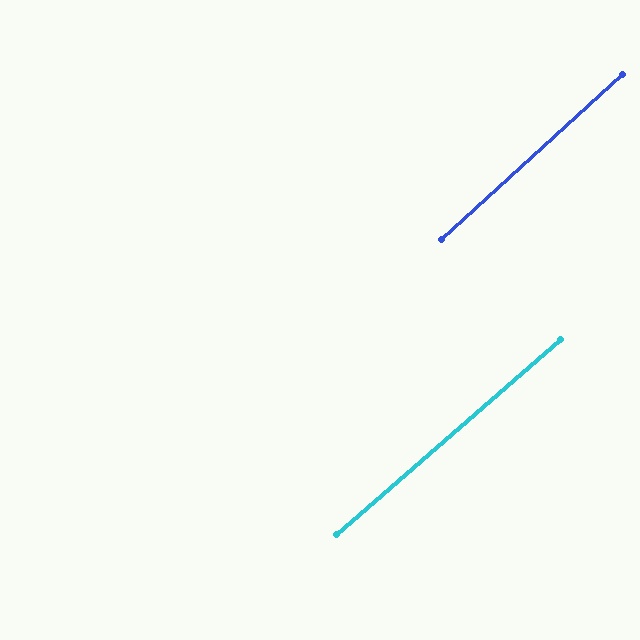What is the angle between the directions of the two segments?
Approximately 1 degree.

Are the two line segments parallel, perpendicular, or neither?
Parallel — their directions differ by only 1.2°.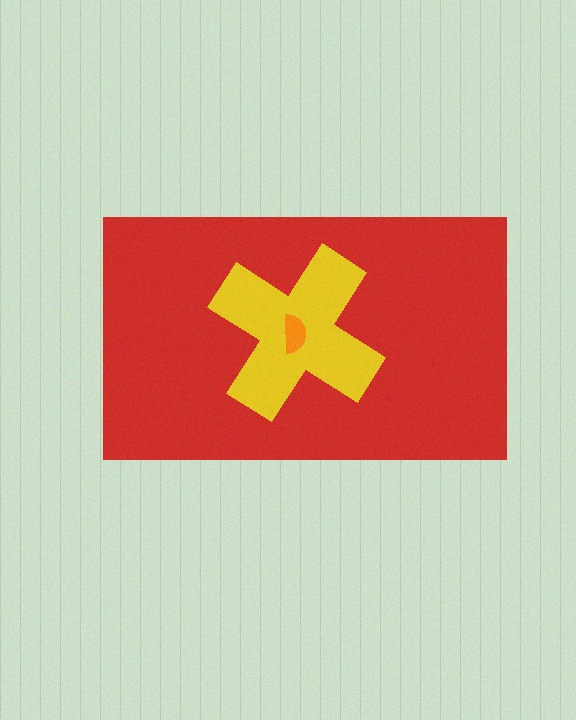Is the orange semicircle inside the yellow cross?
Yes.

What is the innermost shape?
The orange semicircle.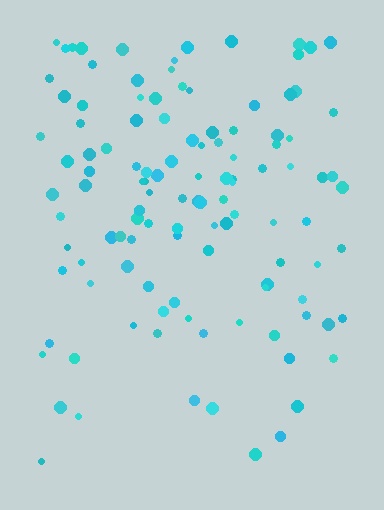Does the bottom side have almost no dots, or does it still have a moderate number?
Still a moderate number, just noticeably fewer than the top.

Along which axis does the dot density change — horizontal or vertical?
Vertical.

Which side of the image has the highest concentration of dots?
The top.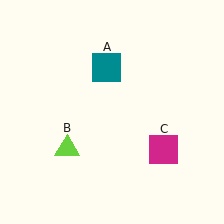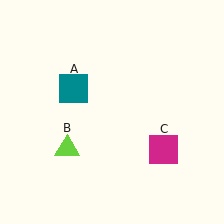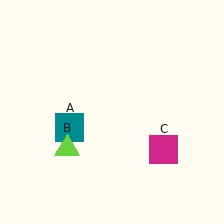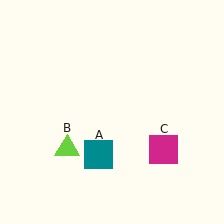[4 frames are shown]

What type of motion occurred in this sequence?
The teal square (object A) rotated counterclockwise around the center of the scene.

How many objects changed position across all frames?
1 object changed position: teal square (object A).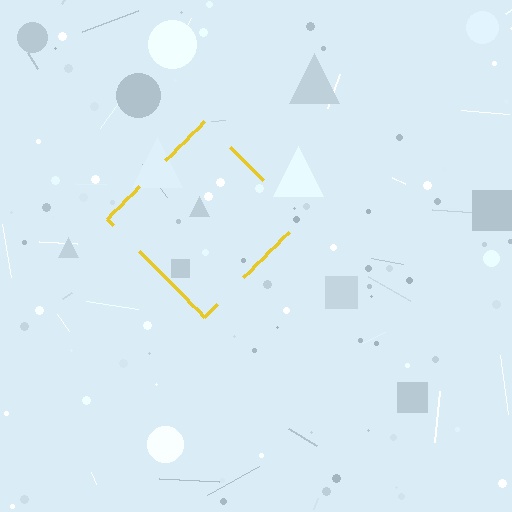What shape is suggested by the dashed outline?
The dashed outline suggests a diamond.